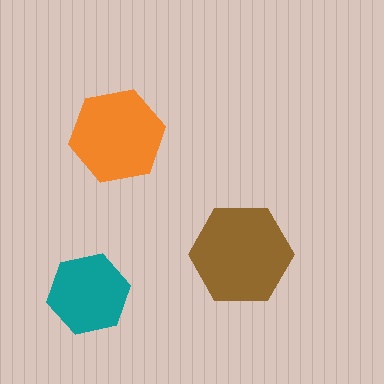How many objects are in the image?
There are 3 objects in the image.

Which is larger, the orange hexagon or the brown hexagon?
The brown one.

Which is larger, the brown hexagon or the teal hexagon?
The brown one.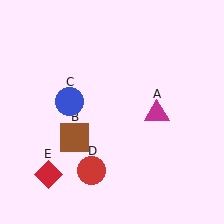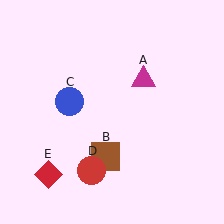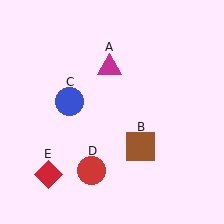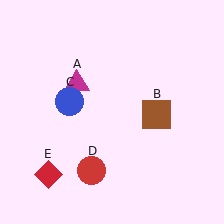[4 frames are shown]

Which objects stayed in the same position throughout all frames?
Blue circle (object C) and red circle (object D) and red diamond (object E) remained stationary.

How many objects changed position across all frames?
2 objects changed position: magenta triangle (object A), brown square (object B).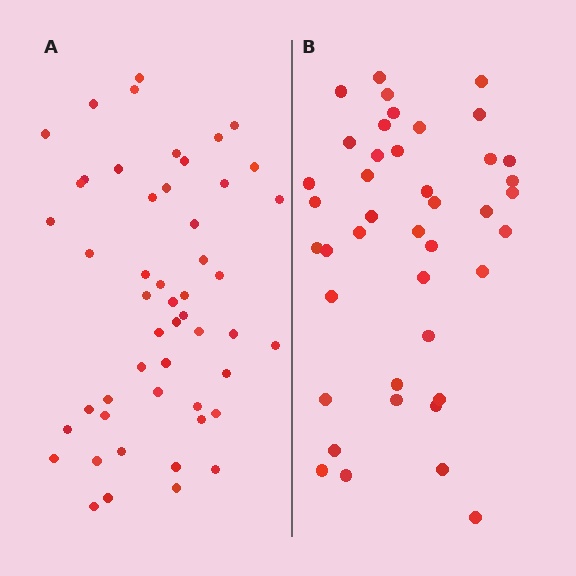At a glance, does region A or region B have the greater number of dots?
Region A (the left region) has more dots.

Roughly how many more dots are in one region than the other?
Region A has roughly 8 or so more dots than region B.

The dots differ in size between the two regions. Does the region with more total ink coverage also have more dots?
No. Region B has more total ink coverage because its dots are larger, but region A actually contains more individual dots. Total area can be misleading — the number of items is what matters here.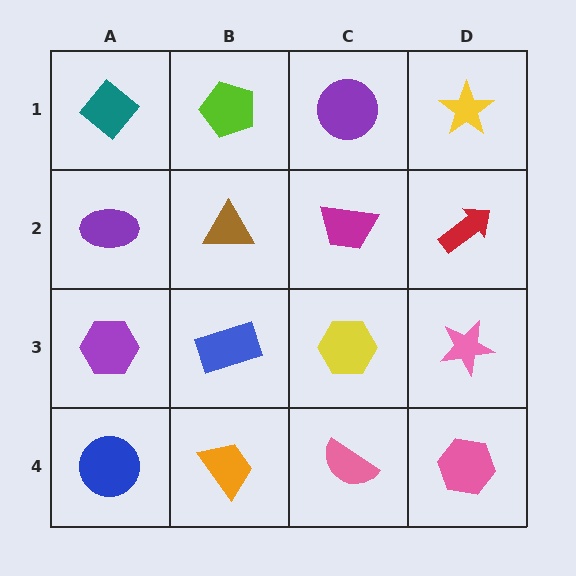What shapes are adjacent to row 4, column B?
A blue rectangle (row 3, column B), a blue circle (row 4, column A), a pink semicircle (row 4, column C).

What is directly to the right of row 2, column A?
A brown triangle.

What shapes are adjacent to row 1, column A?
A purple ellipse (row 2, column A), a lime pentagon (row 1, column B).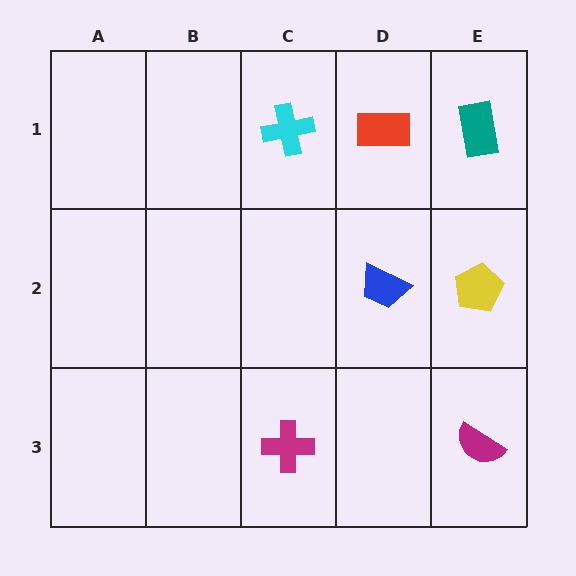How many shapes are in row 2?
2 shapes.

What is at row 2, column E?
A yellow pentagon.